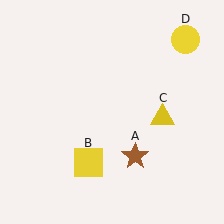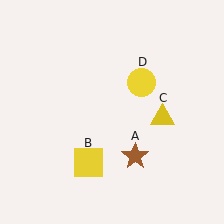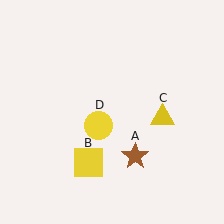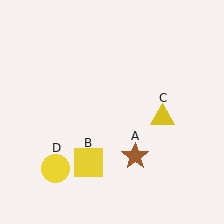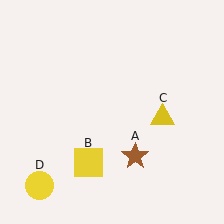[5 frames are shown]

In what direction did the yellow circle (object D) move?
The yellow circle (object D) moved down and to the left.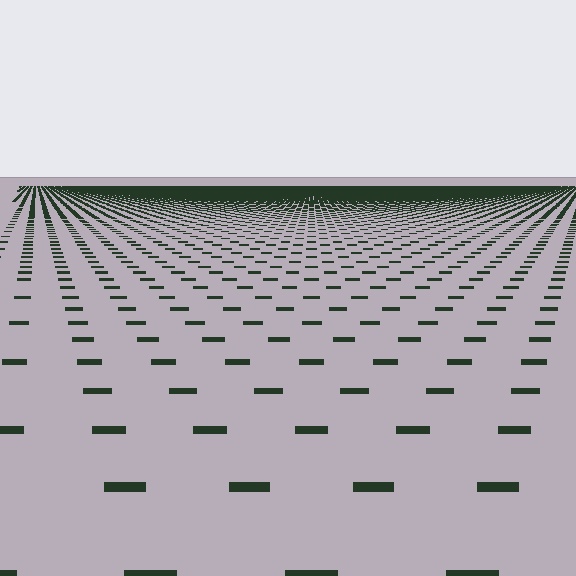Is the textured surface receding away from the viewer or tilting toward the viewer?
The surface is receding away from the viewer. Texture elements get smaller and denser toward the top.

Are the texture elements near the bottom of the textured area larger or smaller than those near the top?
Larger. Near the bottom, elements are closer to the viewer and appear at a bigger on-screen size.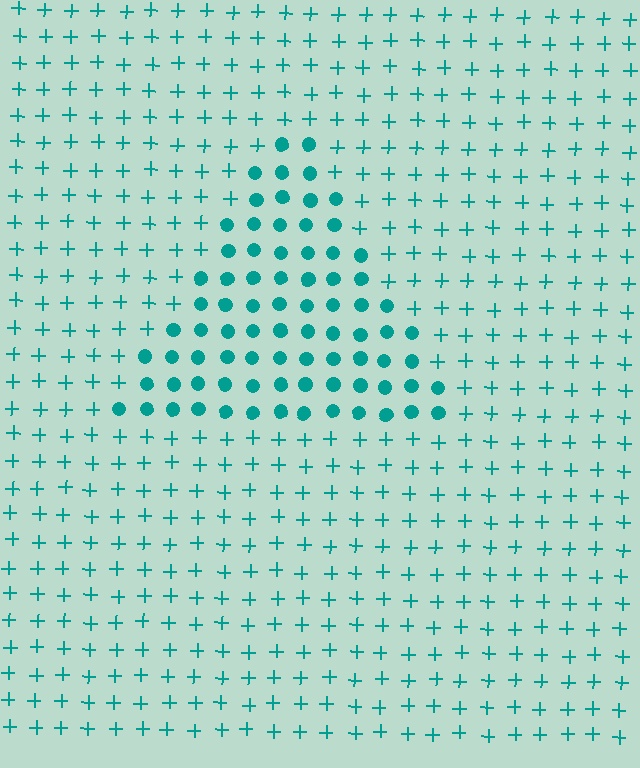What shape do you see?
I see a triangle.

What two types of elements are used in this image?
The image uses circles inside the triangle region and plus signs outside it.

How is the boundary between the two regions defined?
The boundary is defined by a change in element shape: circles inside vs. plus signs outside. All elements share the same color and spacing.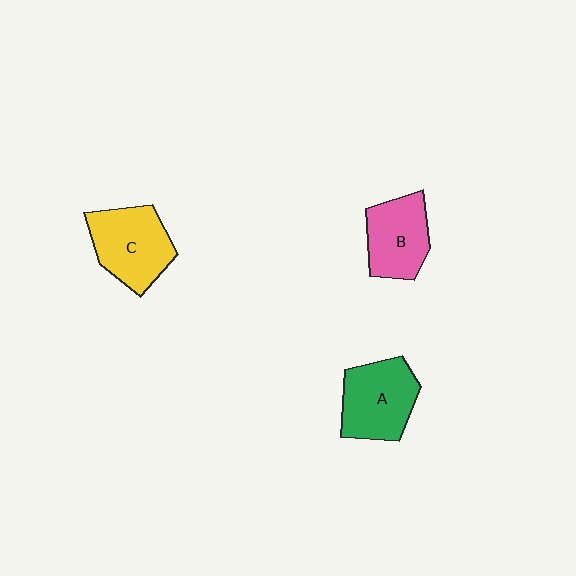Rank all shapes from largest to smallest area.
From largest to smallest: C (yellow), A (green), B (pink).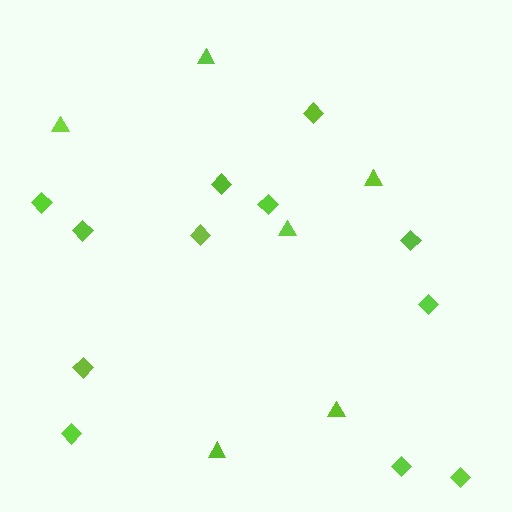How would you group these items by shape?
There are 2 groups: one group of diamonds (12) and one group of triangles (6).